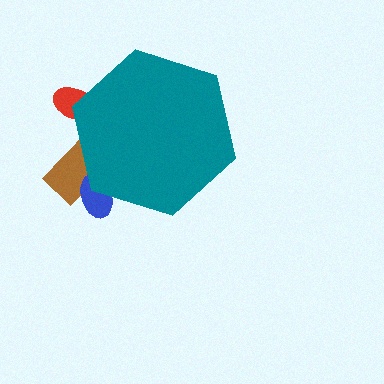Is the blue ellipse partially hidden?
Yes, the blue ellipse is partially hidden behind the teal hexagon.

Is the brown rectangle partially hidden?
Yes, the brown rectangle is partially hidden behind the teal hexagon.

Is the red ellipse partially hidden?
Yes, the red ellipse is partially hidden behind the teal hexagon.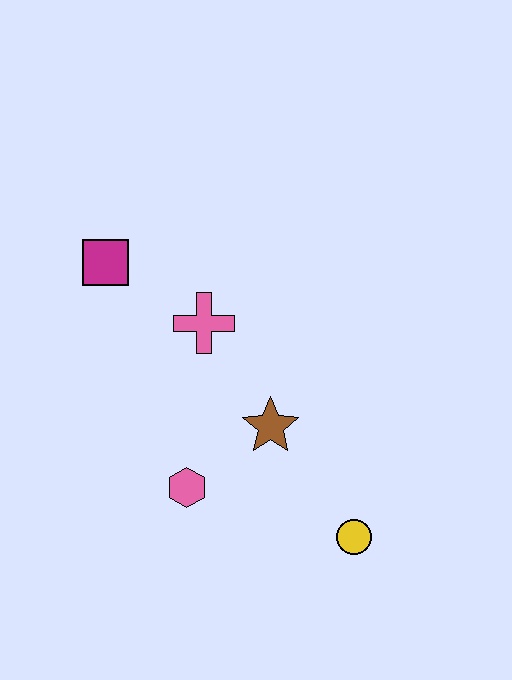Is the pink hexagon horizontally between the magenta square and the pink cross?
Yes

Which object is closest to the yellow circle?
The brown star is closest to the yellow circle.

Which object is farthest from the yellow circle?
The magenta square is farthest from the yellow circle.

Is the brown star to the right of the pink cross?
Yes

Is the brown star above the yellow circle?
Yes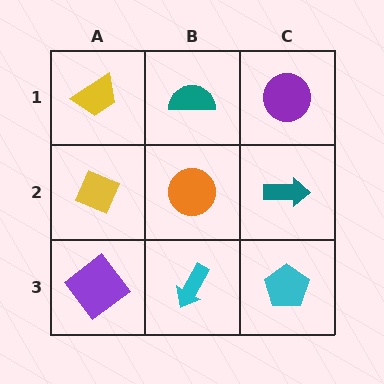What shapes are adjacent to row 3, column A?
A yellow diamond (row 2, column A), a cyan arrow (row 3, column B).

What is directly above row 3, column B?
An orange circle.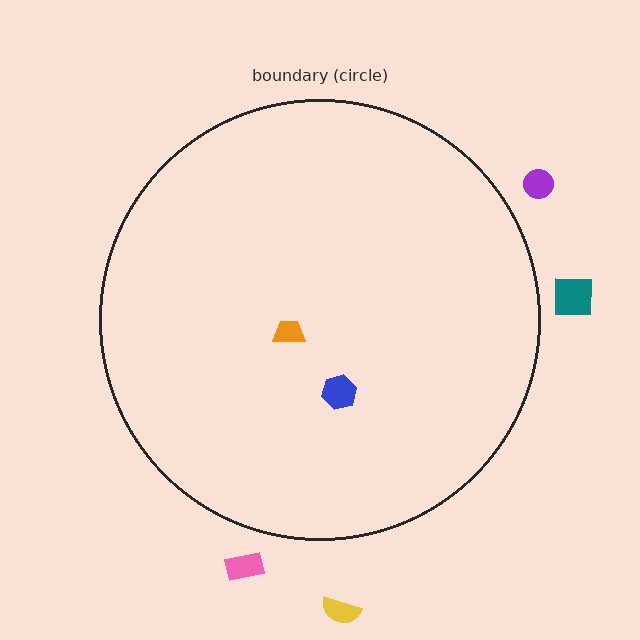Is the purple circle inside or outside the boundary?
Outside.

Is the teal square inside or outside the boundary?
Outside.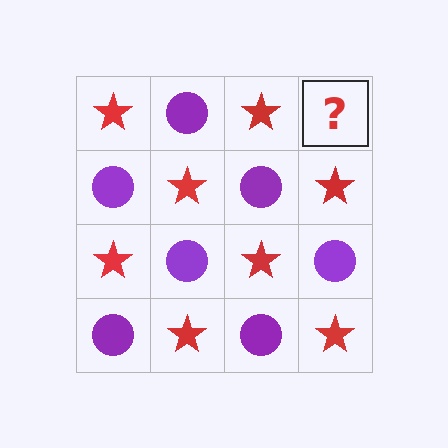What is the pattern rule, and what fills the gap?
The rule is that it alternates red star and purple circle in a checkerboard pattern. The gap should be filled with a purple circle.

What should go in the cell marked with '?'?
The missing cell should contain a purple circle.